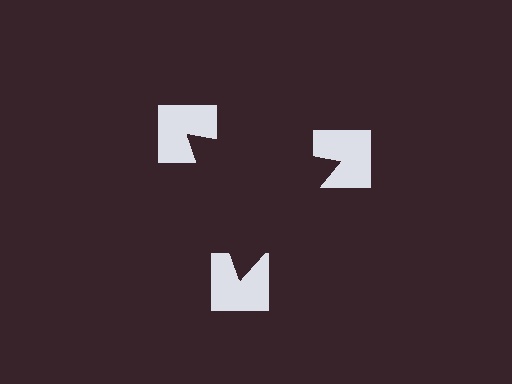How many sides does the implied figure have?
3 sides.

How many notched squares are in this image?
There are 3 — one at each vertex of the illusory triangle.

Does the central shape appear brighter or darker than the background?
It typically appears slightly darker than the background, even though no actual brightness change is drawn.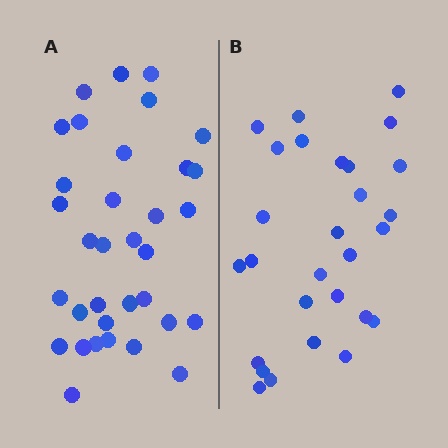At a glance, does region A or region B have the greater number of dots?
Region A (the left region) has more dots.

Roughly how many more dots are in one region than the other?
Region A has about 6 more dots than region B.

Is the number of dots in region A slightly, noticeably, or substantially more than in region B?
Region A has only slightly more — the two regions are fairly close. The ratio is roughly 1.2 to 1.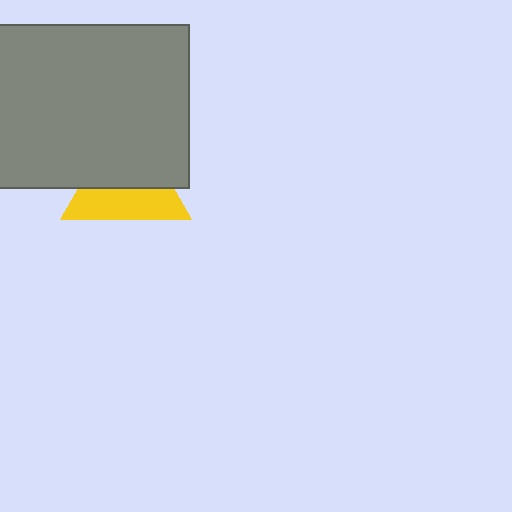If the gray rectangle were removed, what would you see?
You would see the complete yellow triangle.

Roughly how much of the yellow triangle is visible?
About half of it is visible (roughly 45%).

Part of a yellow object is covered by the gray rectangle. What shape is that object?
It is a triangle.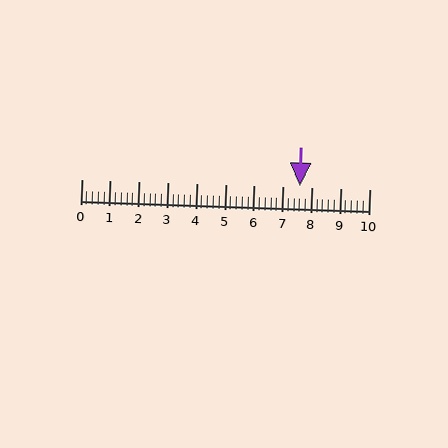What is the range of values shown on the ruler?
The ruler shows values from 0 to 10.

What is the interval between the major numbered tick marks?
The major tick marks are spaced 1 units apart.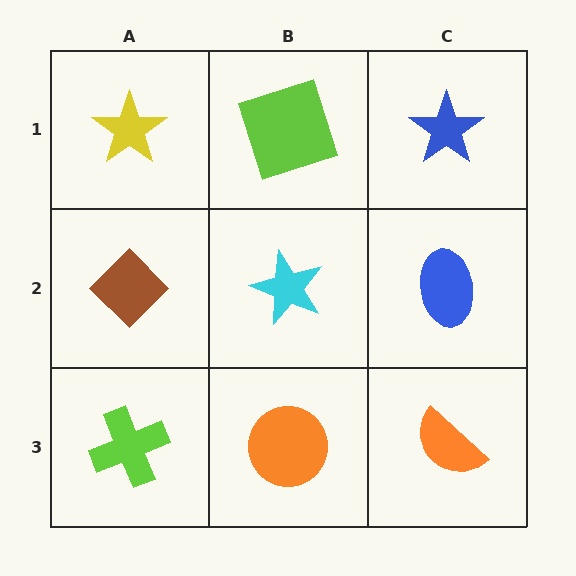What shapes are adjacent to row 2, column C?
A blue star (row 1, column C), an orange semicircle (row 3, column C), a cyan star (row 2, column B).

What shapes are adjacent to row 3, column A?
A brown diamond (row 2, column A), an orange circle (row 3, column B).